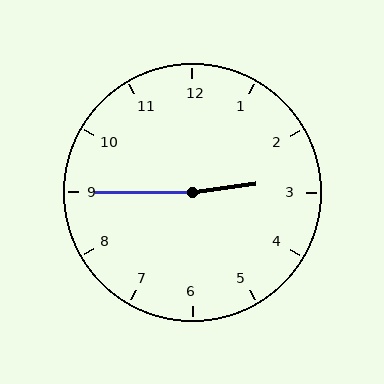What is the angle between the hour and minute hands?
Approximately 172 degrees.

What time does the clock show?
2:45.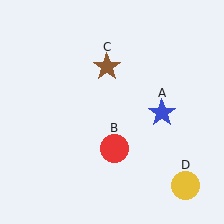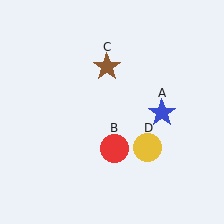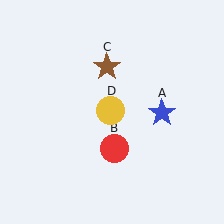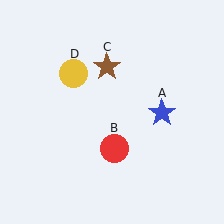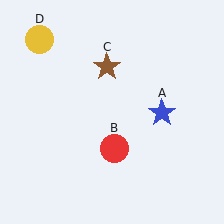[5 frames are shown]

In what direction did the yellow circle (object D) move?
The yellow circle (object D) moved up and to the left.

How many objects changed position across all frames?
1 object changed position: yellow circle (object D).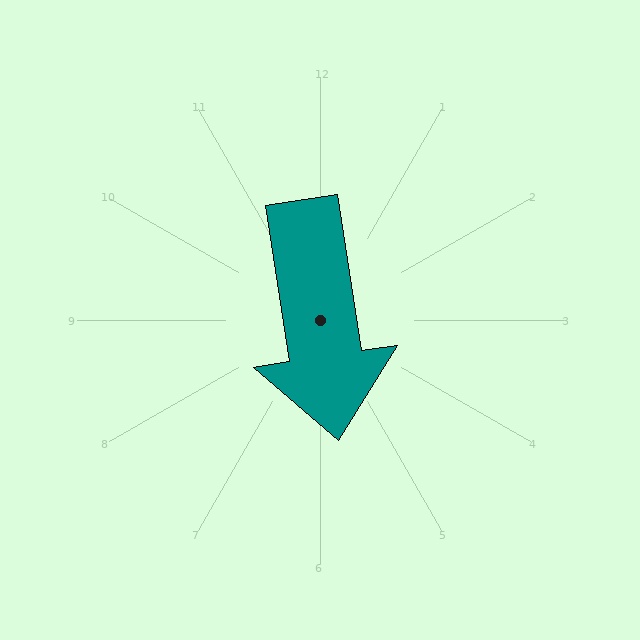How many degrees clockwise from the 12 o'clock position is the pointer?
Approximately 171 degrees.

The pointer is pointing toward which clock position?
Roughly 6 o'clock.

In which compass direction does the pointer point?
South.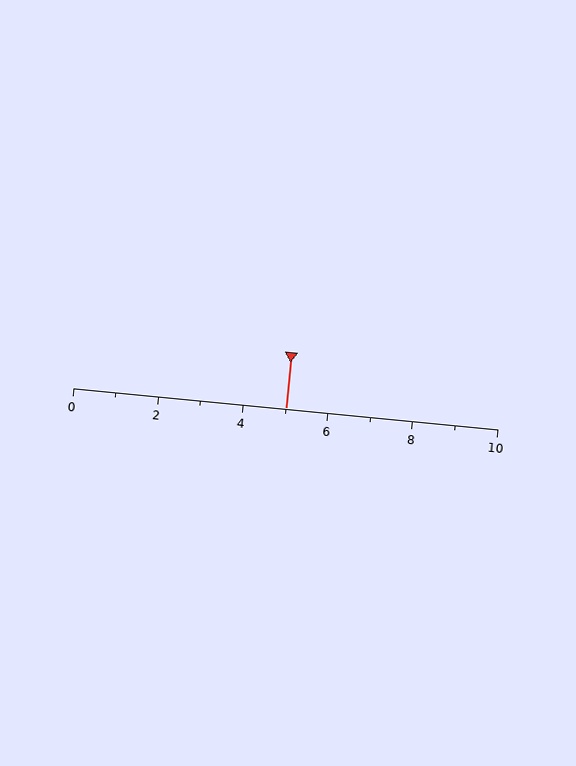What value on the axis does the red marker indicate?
The marker indicates approximately 5.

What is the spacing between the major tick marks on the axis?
The major ticks are spaced 2 apart.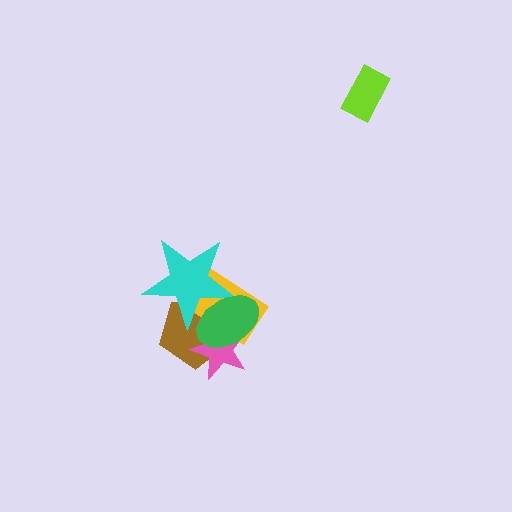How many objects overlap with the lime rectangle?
0 objects overlap with the lime rectangle.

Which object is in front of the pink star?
The green ellipse is in front of the pink star.